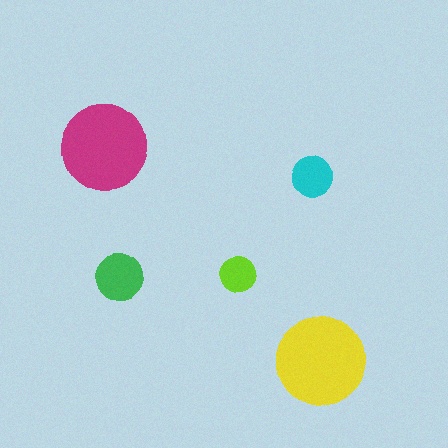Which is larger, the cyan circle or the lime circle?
The cyan one.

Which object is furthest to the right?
The cyan circle is rightmost.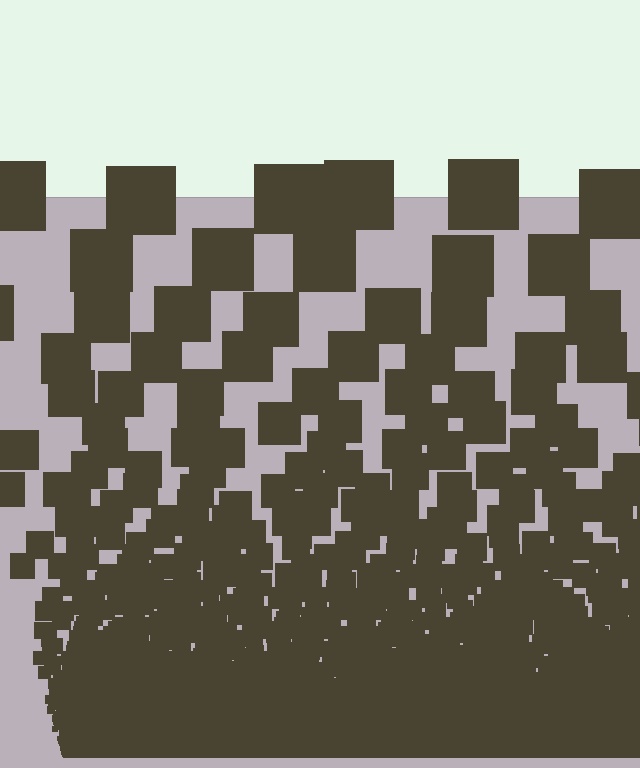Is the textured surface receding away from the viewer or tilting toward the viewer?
The surface appears to tilt toward the viewer. Texture elements get larger and sparser toward the top.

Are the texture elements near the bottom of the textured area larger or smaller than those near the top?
Smaller. The gradient is inverted — elements near the bottom are smaller and denser.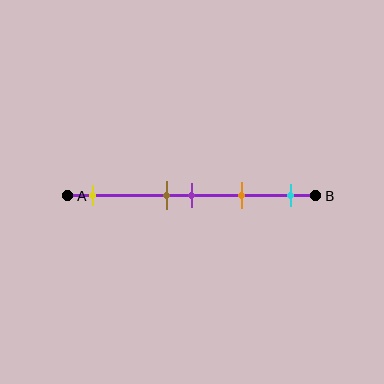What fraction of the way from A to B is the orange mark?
The orange mark is approximately 70% (0.7) of the way from A to B.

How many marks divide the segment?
There are 5 marks dividing the segment.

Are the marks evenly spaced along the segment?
No, the marks are not evenly spaced.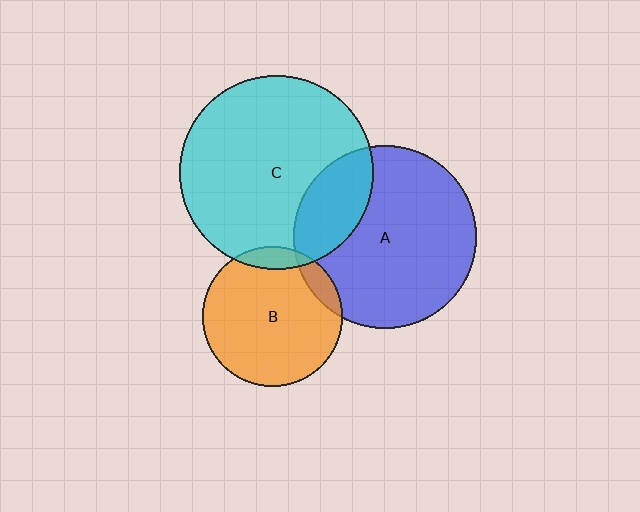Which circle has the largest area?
Circle C (cyan).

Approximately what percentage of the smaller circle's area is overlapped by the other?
Approximately 10%.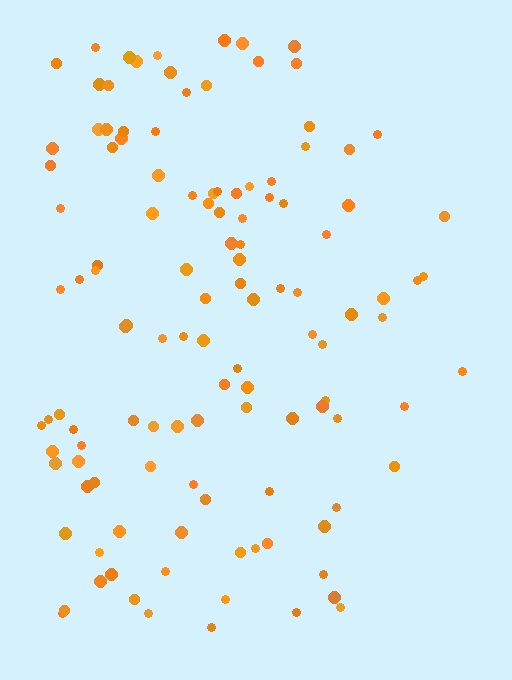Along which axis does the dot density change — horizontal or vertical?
Horizontal.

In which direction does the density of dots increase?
From right to left, with the left side densest.